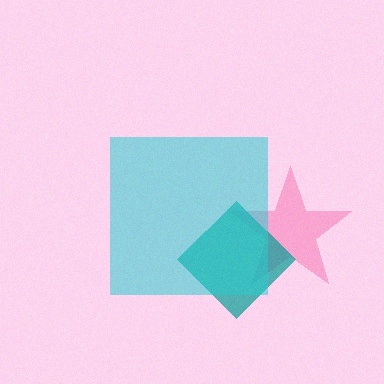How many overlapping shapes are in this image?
There are 3 overlapping shapes in the image.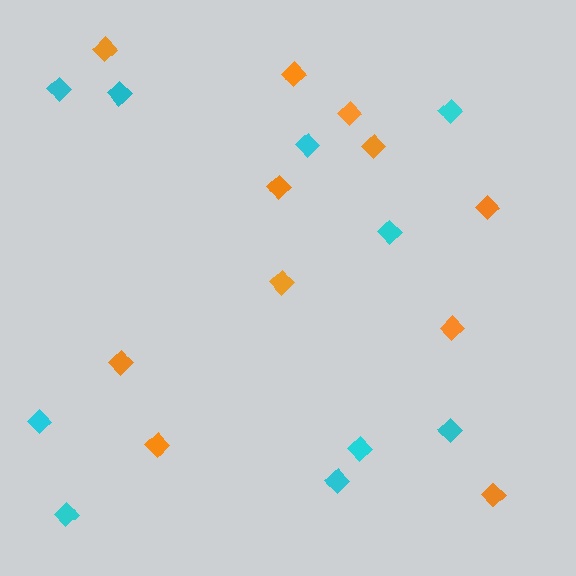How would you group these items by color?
There are 2 groups: one group of orange diamonds (11) and one group of cyan diamonds (10).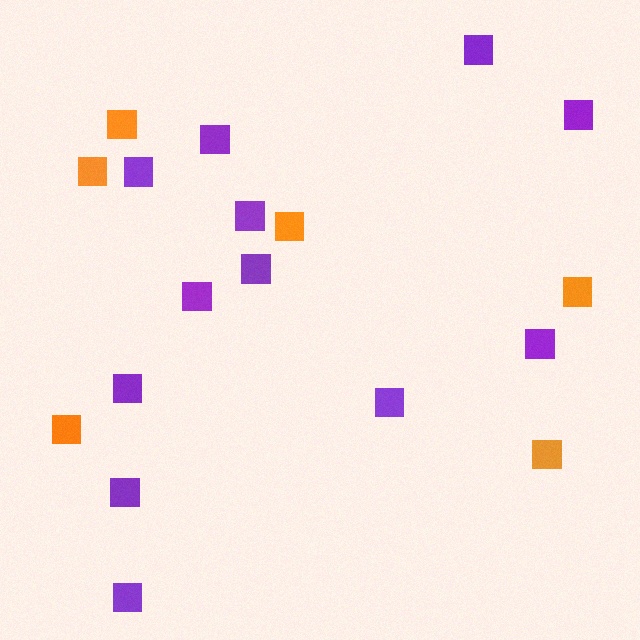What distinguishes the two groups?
There are 2 groups: one group of purple squares (12) and one group of orange squares (6).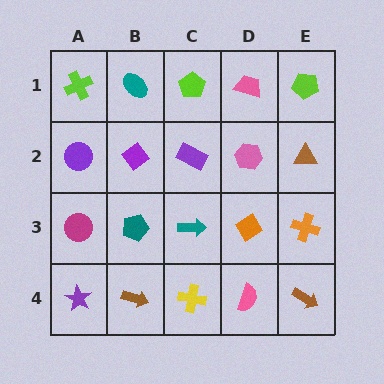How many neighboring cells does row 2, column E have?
3.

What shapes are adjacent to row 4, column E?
An orange cross (row 3, column E), a pink semicircle (row 4, column D).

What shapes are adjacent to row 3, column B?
A purple diamond (row 2, column B), a brown arrow (row 4, column B), a magenta circle (row 3, column A), a teal arrow (row 3, column C).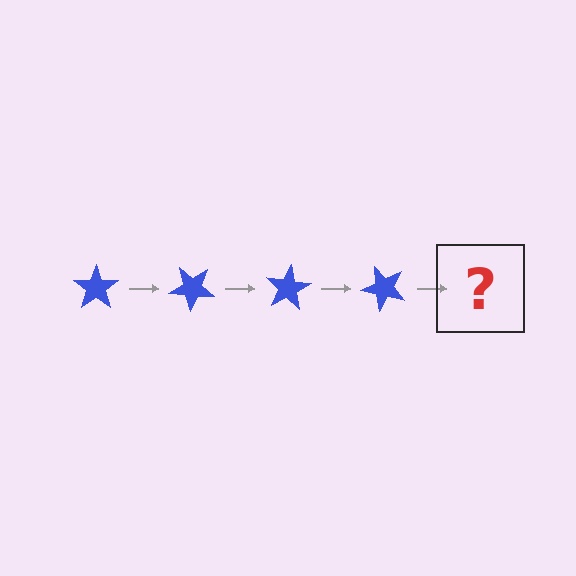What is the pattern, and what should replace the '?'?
The pattern is that the star rotates 40 degrees each step. The '?' should be a blue star rotated 160 degrees.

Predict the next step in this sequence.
The next step is a blue star rotated 160 degrees.